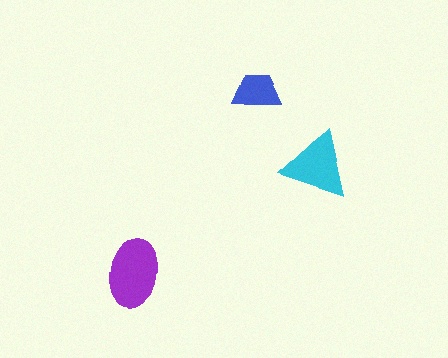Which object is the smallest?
The blue trapezoid.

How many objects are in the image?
There are 3 objects in the image.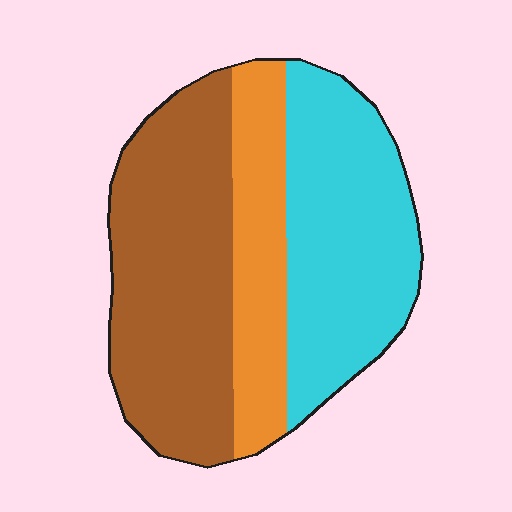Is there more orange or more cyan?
Cyan.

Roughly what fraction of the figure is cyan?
Cyan covers roughly 35% of the figure.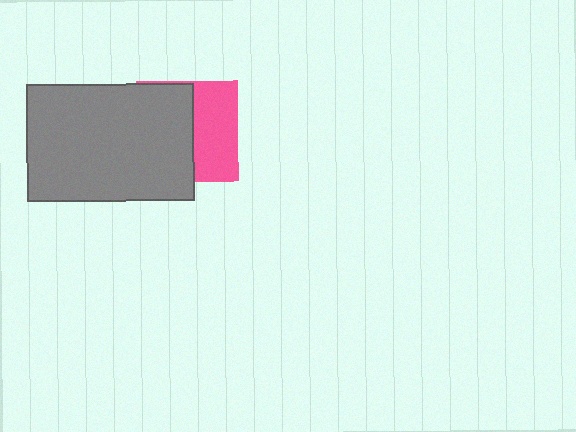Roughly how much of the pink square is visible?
A small part of it is visible (roughly 44%).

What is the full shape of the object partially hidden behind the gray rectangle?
The partially hidden object is a pink square.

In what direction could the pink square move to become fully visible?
The pink square could move right. That would shift it out from behind the gray rectangle entirely.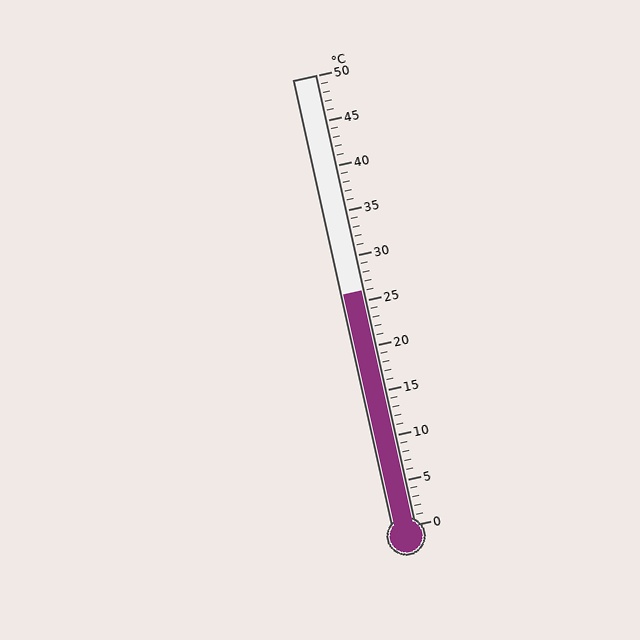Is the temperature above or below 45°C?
The temperature is below 45°C.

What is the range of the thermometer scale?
The thermometer scale ranges from 0°C to 50°C.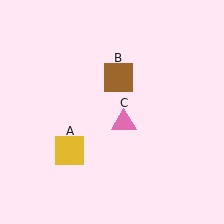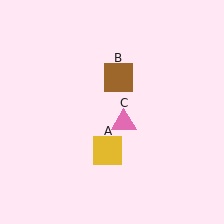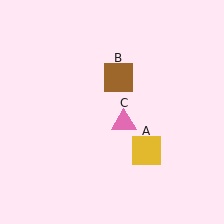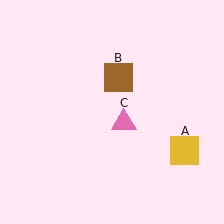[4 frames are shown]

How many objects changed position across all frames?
1 object changed position: yellow square (object A).